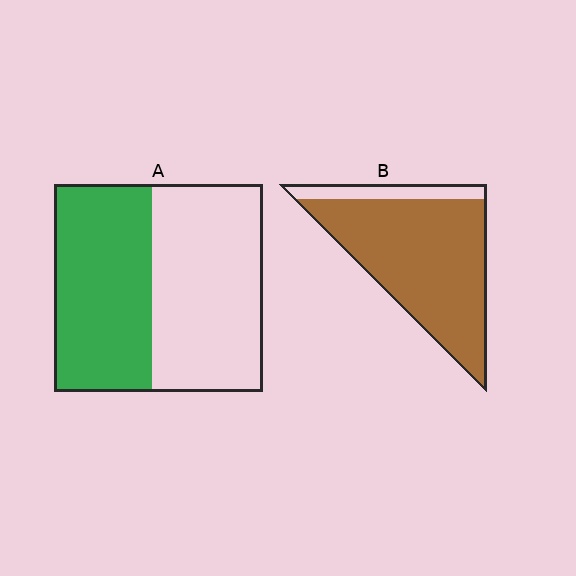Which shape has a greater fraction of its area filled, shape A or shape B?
Shape B.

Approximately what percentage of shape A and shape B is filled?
A is approximately 45% and B is approximately 85%.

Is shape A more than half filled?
Roughly half.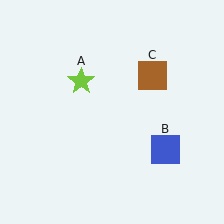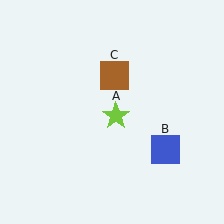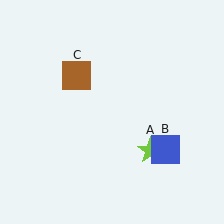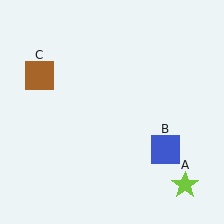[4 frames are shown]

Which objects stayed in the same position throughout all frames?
Blue square (object B) remained stationary.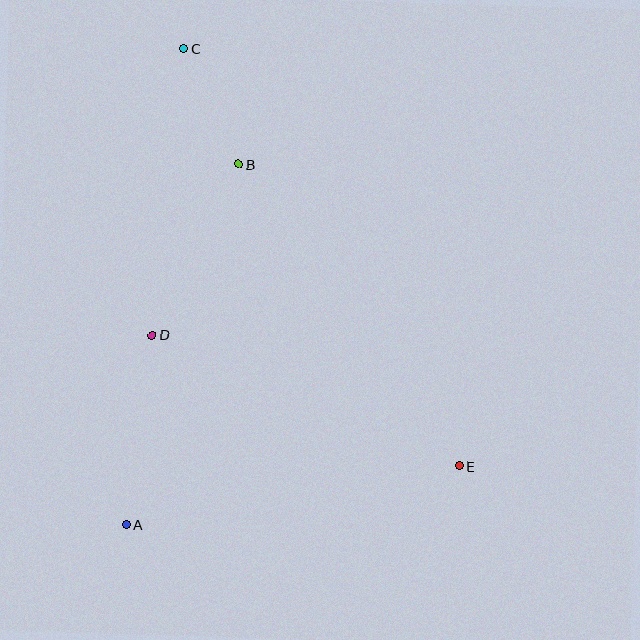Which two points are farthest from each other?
Points C and E are farthest from each other.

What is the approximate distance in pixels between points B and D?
The distance between B and D is approximately 191 pixels.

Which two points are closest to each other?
Points B and C are closest to each other.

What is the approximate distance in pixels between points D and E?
The distance between D and E is approximately 334 pixels.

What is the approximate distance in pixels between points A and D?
The distance between A and D is approximately 191 pixels.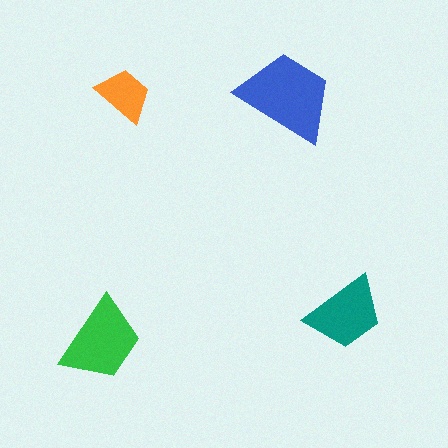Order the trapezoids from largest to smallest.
the blue one, the green one, the teal one, the orange one.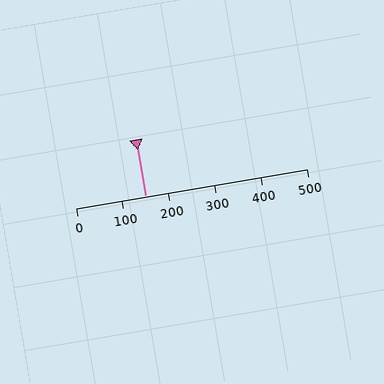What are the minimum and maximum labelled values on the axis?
The axis runs from 0 to 500.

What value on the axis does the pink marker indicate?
The marker indicates approximately 150.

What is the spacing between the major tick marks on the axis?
The major ticks are spaced 100 apart.